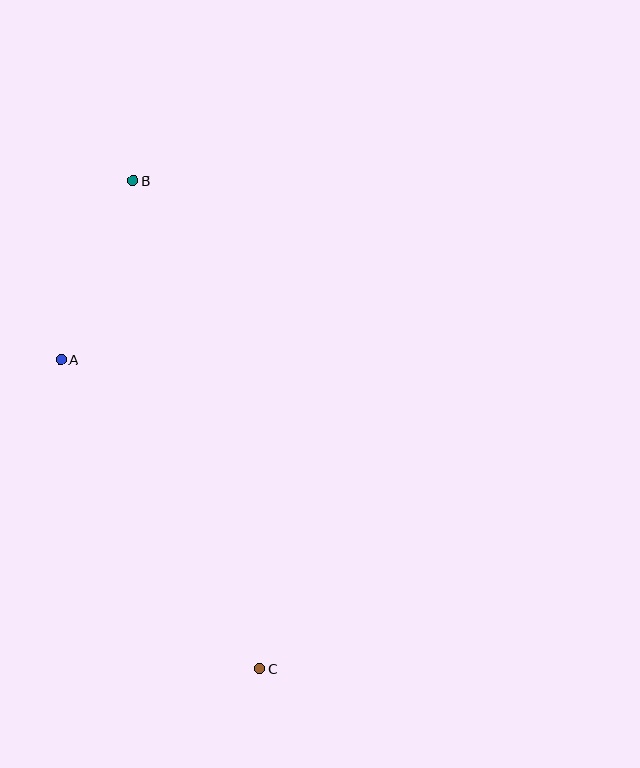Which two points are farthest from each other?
Points B and C are farthest from each other.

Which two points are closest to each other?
Points A and B are closest to each other.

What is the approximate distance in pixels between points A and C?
The distance between A and C is approximately 367 pixels.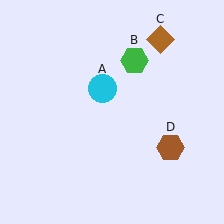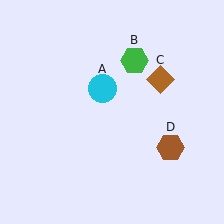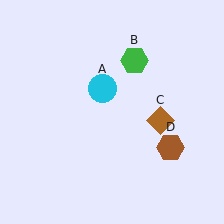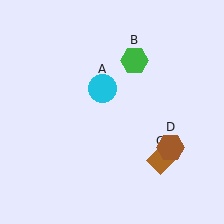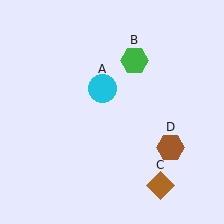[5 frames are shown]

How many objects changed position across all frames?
1 object changed position: brown diamond (object C).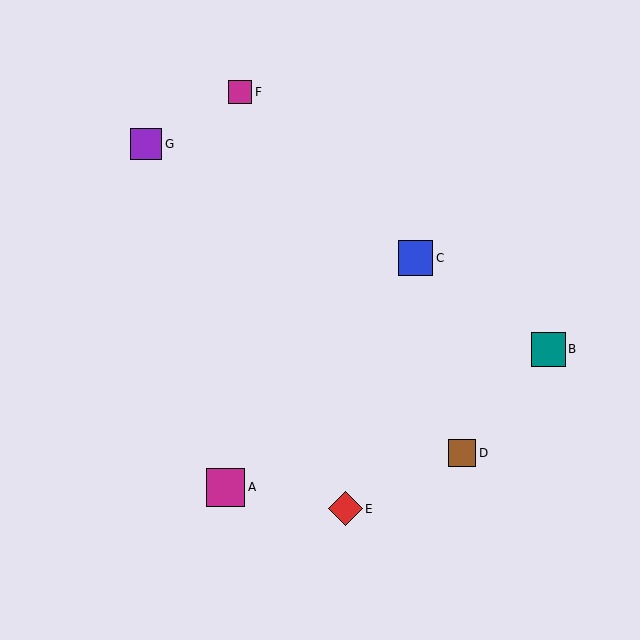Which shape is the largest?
The magenta square (labeled A) is the largest.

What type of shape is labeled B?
Shape B is a teal square.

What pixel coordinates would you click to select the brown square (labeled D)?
Click at (462, 453) to select the brown square D.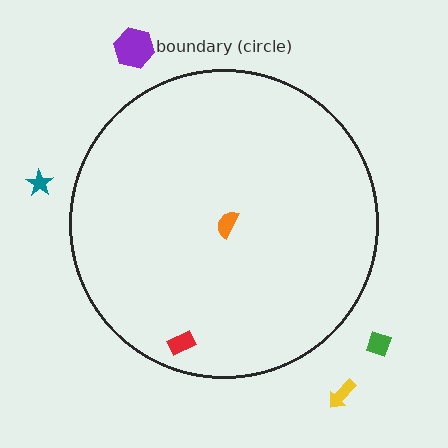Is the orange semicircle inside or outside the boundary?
Inside.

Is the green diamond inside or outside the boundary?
Outside.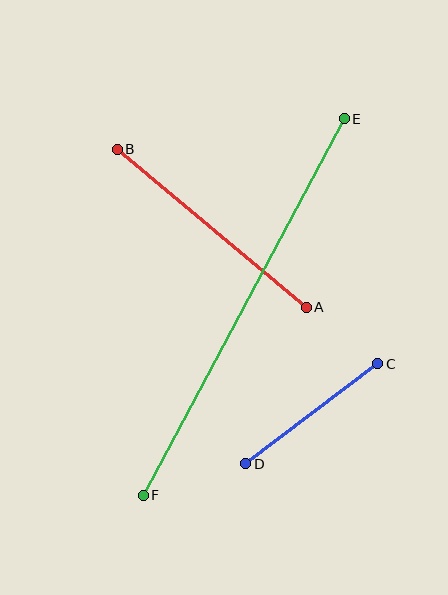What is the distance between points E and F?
The distance is approximately 427 pixels.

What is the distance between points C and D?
The distance is approximately 165 pixels.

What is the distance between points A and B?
The distance is approximately 246 pixels.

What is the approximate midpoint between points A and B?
The midpoint is at approximately (212, 228) pixels.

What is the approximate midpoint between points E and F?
The midpoint is at approximately (244, 307) pixels.